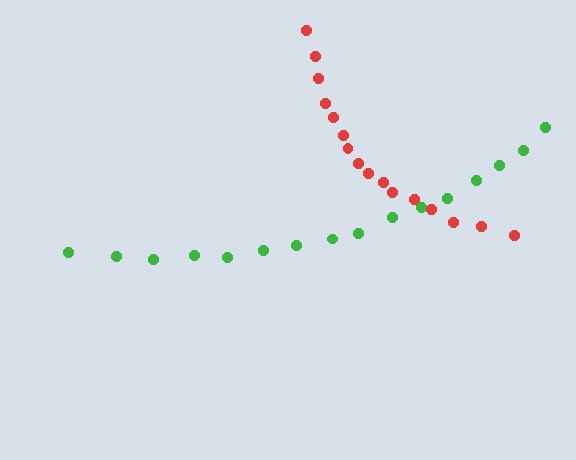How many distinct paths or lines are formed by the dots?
There are 2 distinct paths.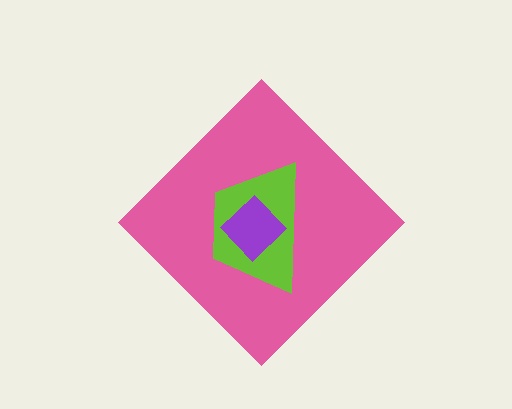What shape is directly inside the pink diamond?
The lime trapezoid.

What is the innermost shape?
The purple diamond.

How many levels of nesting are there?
3.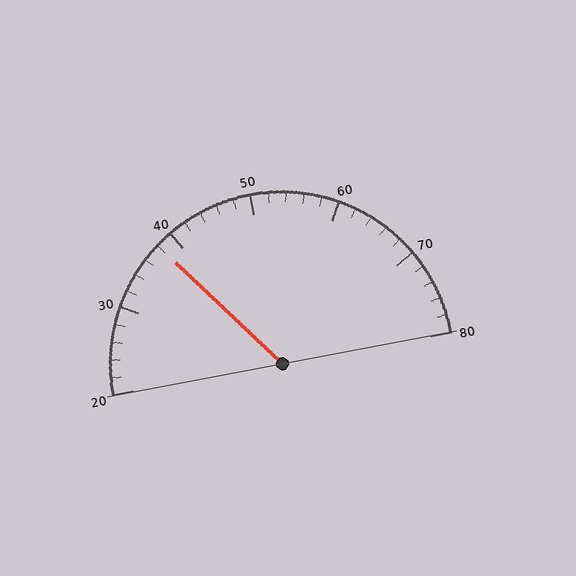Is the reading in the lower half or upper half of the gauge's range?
The reading is in the lower half of the range (20 to 80).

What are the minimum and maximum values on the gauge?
The gauge ranges from 20 to 80.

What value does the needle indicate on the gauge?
The needle indicates approximately 38.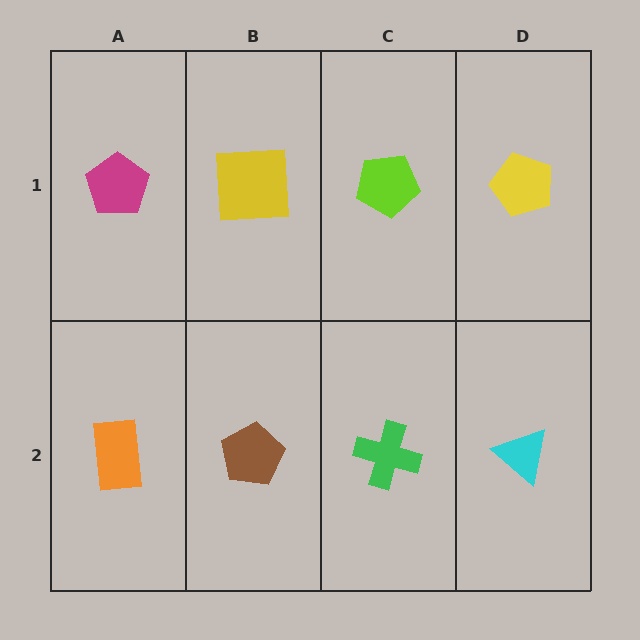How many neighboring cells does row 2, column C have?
3.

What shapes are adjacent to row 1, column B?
A brown pentagon (row 2, column B), a magenta pentagon (row 1, column A), a lime pentagon (row 1, column C).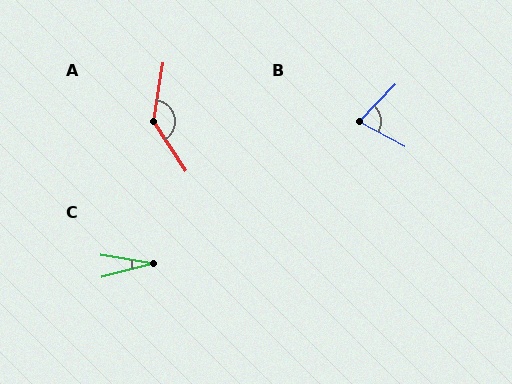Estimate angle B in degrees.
Approximately 74 degrees.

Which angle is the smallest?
C, at approximately 24 degrees.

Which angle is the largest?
A, at approximately 138 degrees.